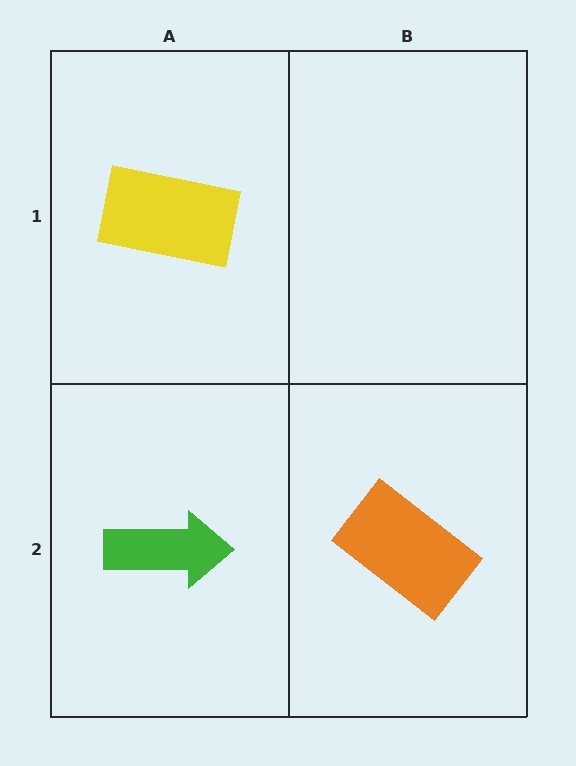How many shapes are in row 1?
1 shape.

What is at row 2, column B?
An orange rectangle.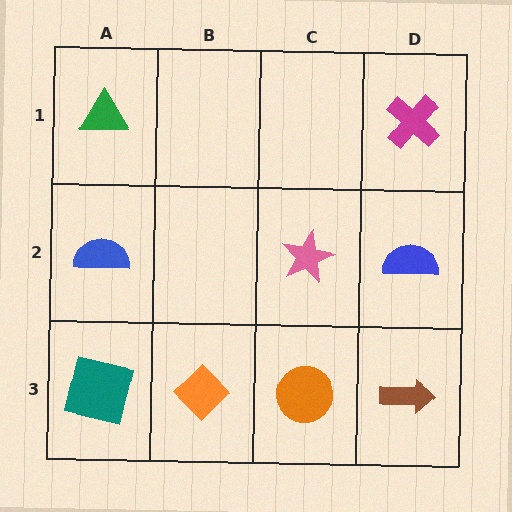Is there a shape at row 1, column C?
No, that cell is empty.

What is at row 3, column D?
A brown arrow.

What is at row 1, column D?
A magenta cross.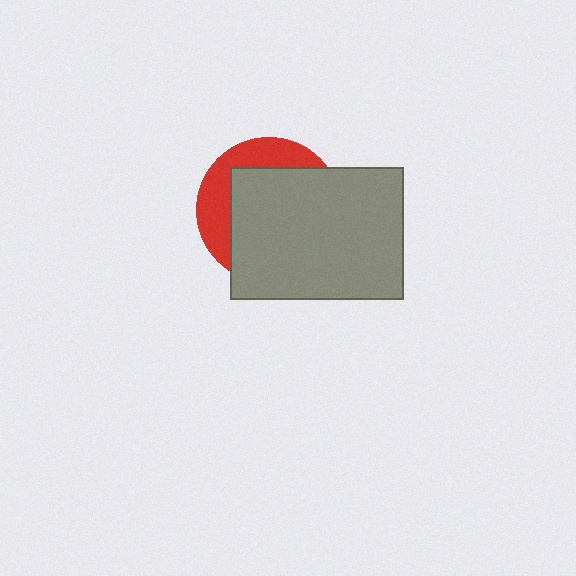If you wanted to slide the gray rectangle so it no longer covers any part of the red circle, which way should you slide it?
Slide it toward the lower-right — that is the most direct way to separate the two shapes.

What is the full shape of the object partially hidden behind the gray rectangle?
The partially hidden object is a red circle.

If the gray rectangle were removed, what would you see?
You would see the complete red circle.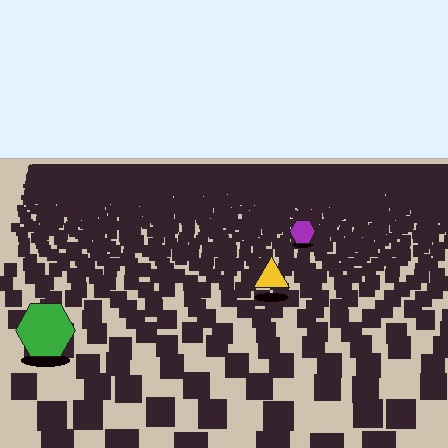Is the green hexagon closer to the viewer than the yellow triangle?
Yes. The green hexagon is closer — you can tell from the texture gradient: the ground texture is coarser near it.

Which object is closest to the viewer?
The green hexagon is closest. The texture marks near it are larger and more spread out.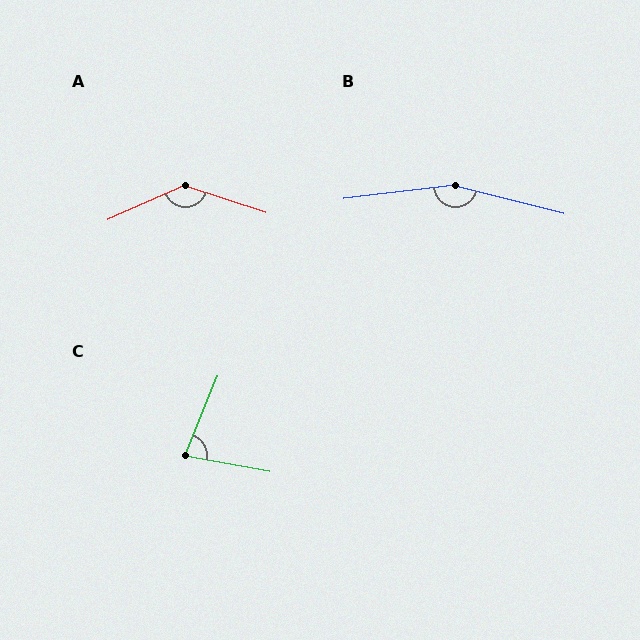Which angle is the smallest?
C, at approximately 78 degrees.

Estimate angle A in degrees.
Approximately 138 degrees.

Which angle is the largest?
B, at approximately 159 degrees.